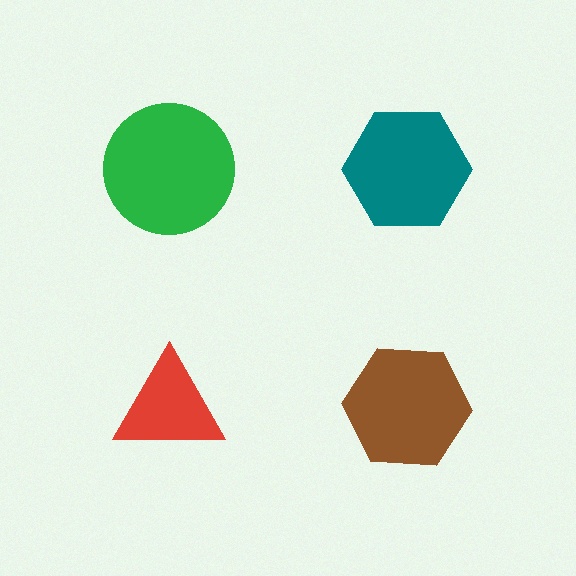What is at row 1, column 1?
A green circle.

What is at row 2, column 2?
A brown hexagon.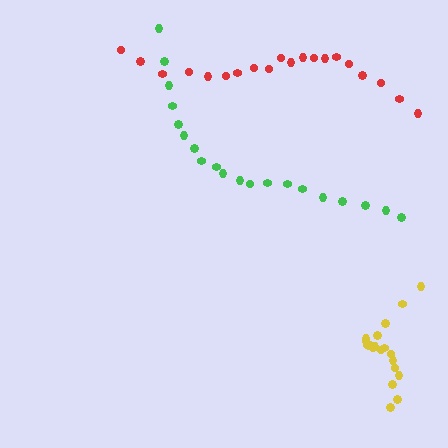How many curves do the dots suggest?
There are 3 distinct paths.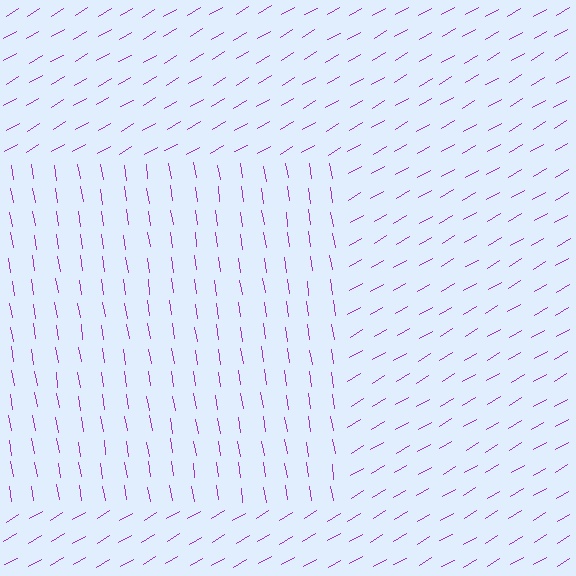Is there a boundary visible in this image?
Yes, there is a texture boundary formed by a change in line orientation.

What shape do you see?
I see a rectangle.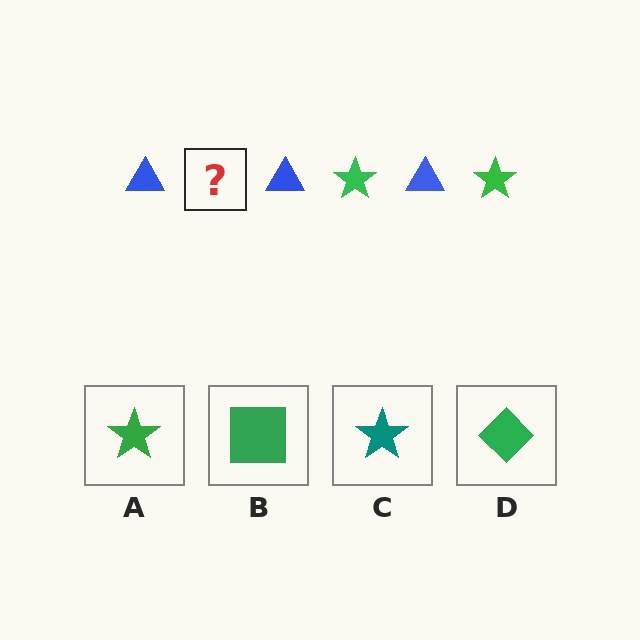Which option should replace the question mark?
Option A.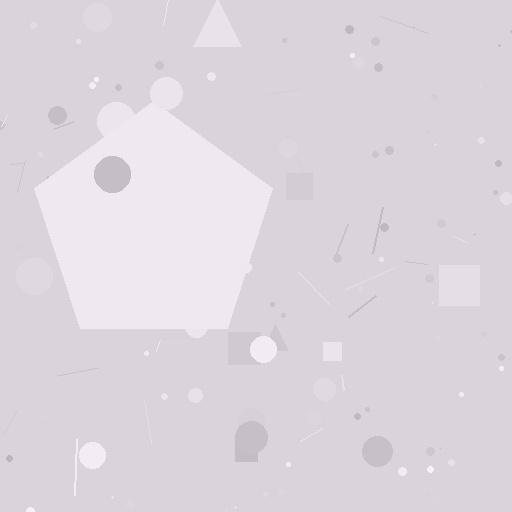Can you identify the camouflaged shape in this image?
The camouflaged shape is a pentagon.